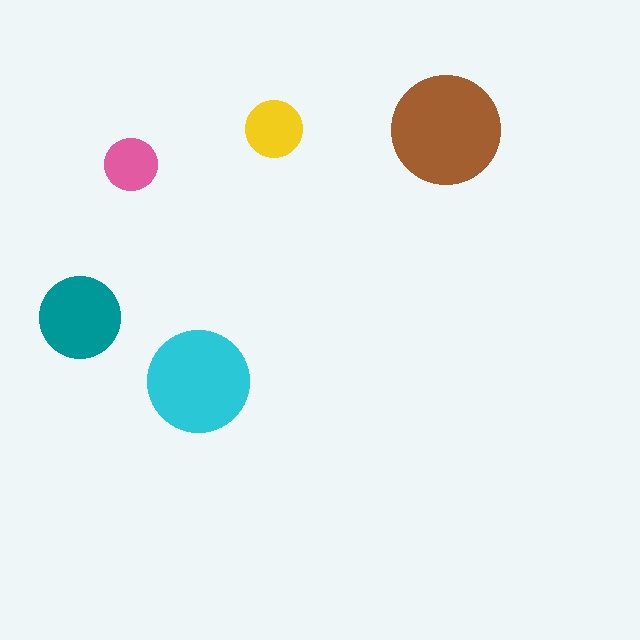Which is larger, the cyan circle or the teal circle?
The cyan one.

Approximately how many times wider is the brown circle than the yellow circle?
About 2 times wider.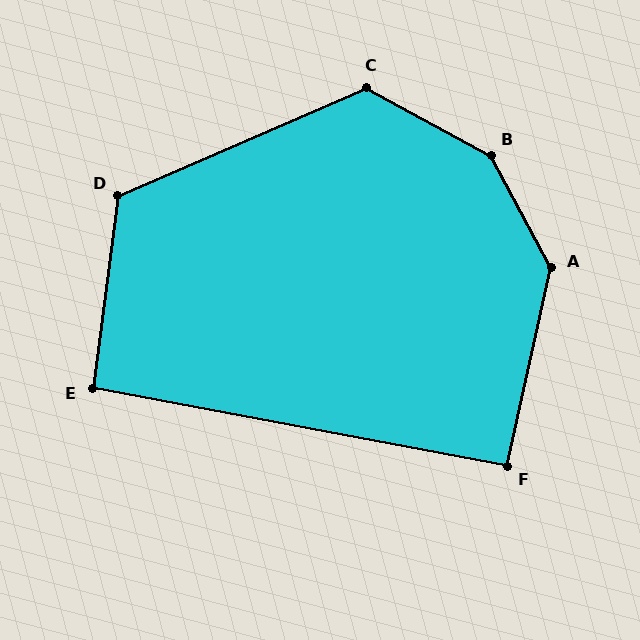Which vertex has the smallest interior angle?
F, at approximately 92 degrees.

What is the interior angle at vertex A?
Approximately 139 degrees (obtuse).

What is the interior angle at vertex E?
Approximately 93 degrees (approximately right).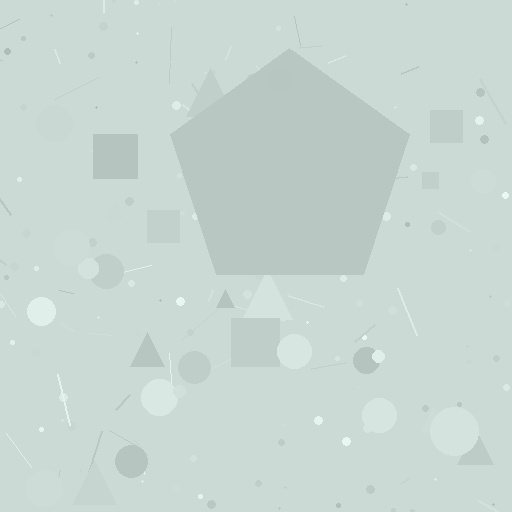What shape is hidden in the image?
A pentagon is hidden in the image.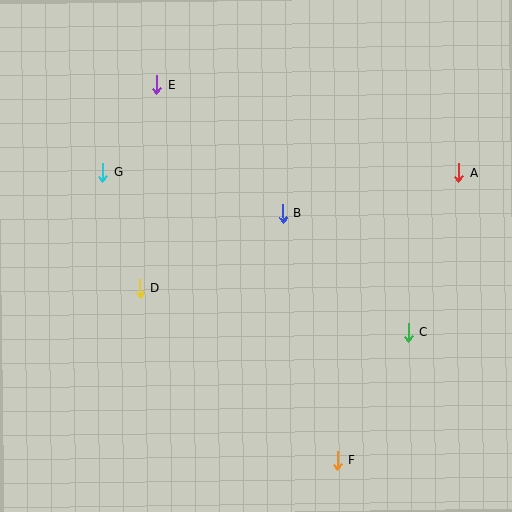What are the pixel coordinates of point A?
Point A is at (459, 173).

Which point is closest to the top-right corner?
Point A is closest to the top-right corner.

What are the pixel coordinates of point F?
Point F is at (337, 460).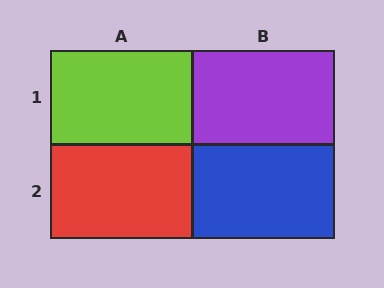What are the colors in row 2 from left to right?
Red, blue.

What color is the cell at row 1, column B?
Purple.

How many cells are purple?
1 cell is purple.